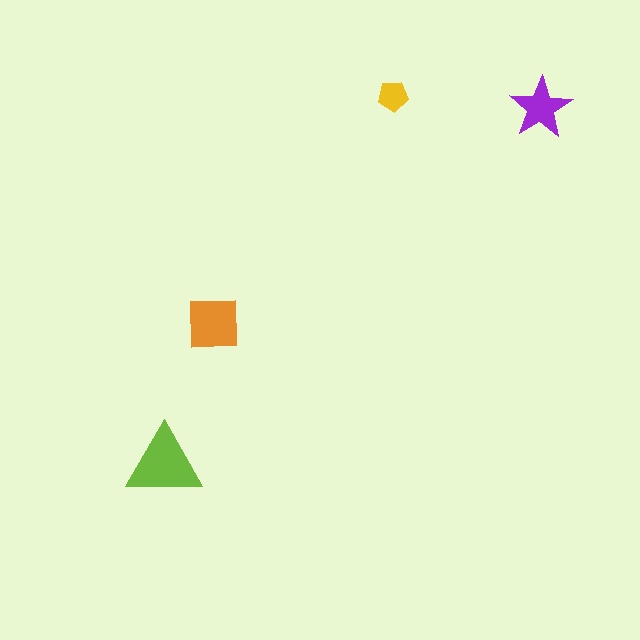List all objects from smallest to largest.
The yellow pentagon, the purple star, the orange square, the lime triangle.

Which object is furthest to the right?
The purple star is rightmost.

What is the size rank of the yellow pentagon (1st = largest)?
4th.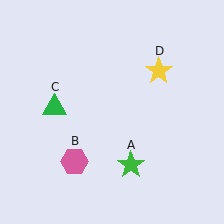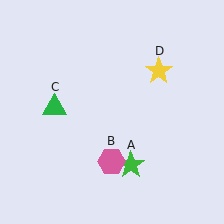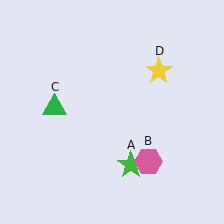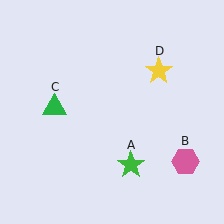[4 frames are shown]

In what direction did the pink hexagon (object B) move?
The pink hexagon (object B) moved right.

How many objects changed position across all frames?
1 object changed position: pink hexagon (object B).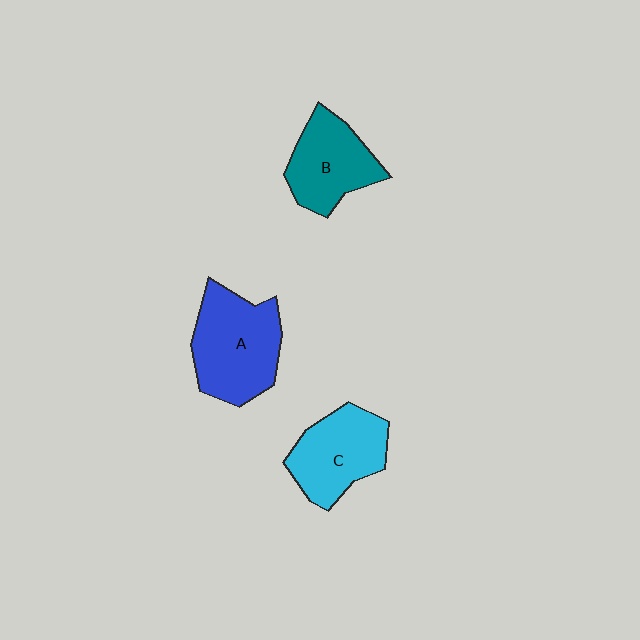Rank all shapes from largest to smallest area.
From largest to smallest: A (blue), C (cyan), B (teal).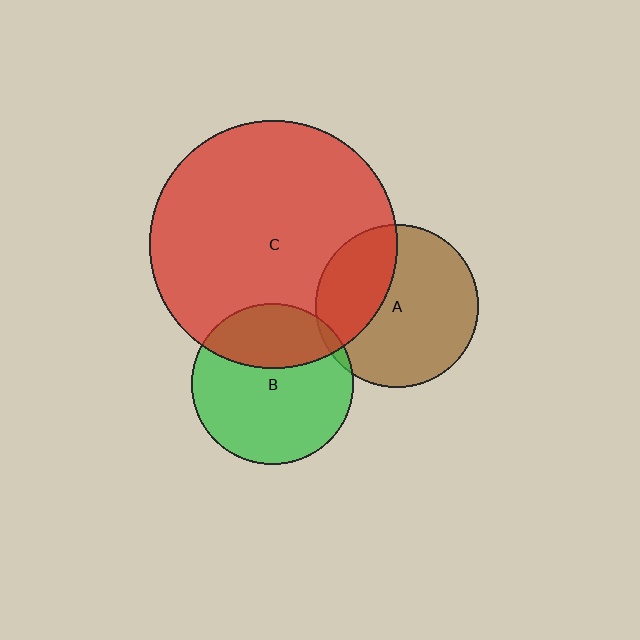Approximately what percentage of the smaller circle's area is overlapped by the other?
Approximately 35%.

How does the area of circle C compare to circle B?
Approximately 2.3 times.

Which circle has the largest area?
Circle C (red).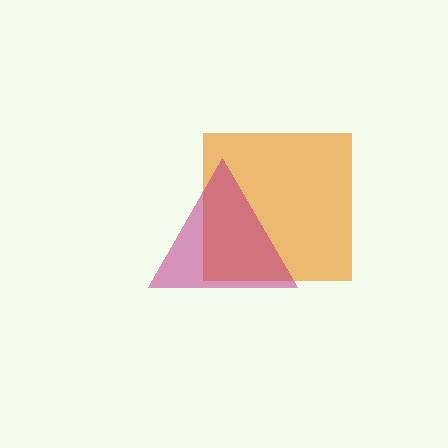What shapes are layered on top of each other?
The layered shapes are: an orange square, a magenta triangle.